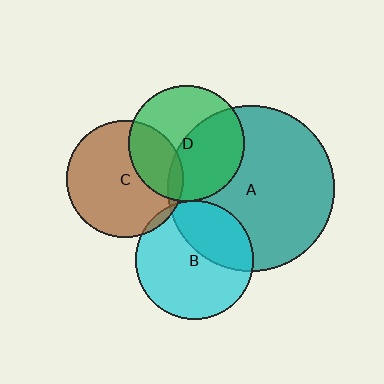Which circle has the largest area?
Circle A (teal).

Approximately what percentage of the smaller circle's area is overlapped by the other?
Approximately 35%.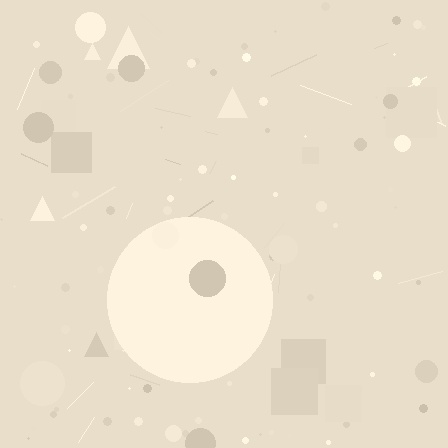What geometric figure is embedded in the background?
A circle is embedded in the background.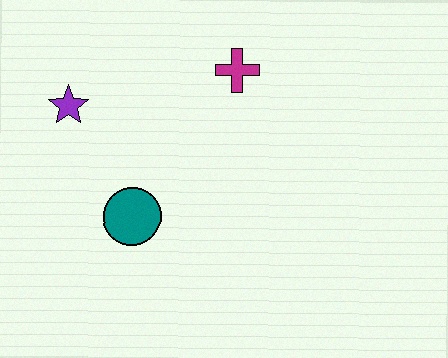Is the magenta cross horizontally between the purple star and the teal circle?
No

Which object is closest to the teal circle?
The purple star is closest to the teal circle.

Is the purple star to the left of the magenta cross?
Yes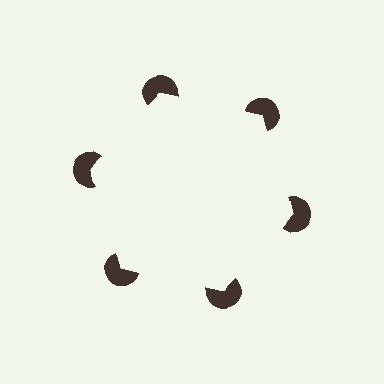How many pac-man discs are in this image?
There are 6 — one at each vertex of the illusory hexagon.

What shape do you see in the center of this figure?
An illusory hexagon — its edges are inferred from the aligned wedge cuts in the pac-man discs, not physically drawn.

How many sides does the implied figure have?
6 sides.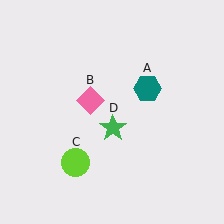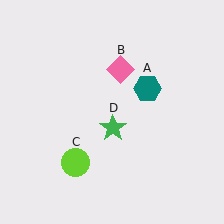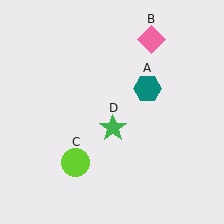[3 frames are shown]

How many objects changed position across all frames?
1 object changed position: pink diamond (object B).